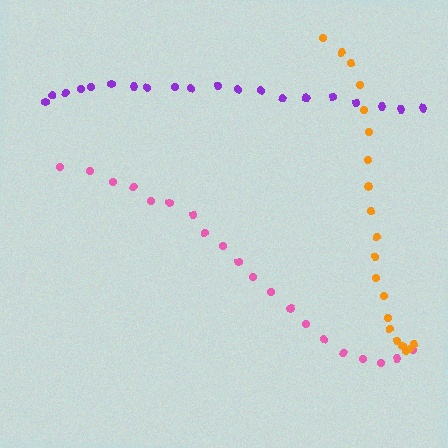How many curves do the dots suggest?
There are 3 distinct paths.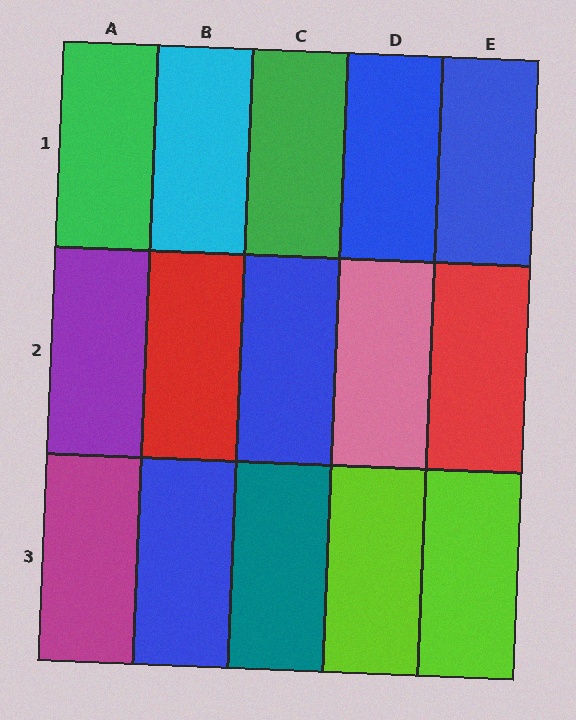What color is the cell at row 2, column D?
Pink.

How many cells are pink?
1 cell is pink.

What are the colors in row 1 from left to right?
Green, cyan, green, blue, blue.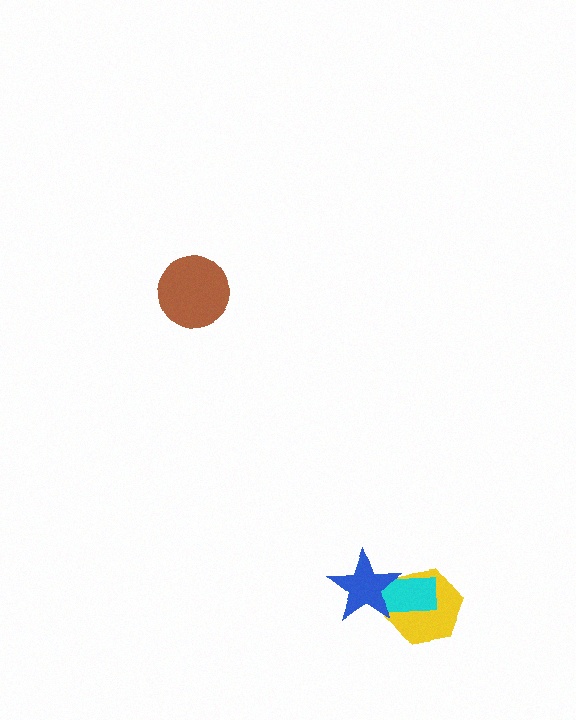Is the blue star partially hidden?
No, no other shape covers it.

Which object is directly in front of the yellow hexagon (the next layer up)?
The cyan rectangle is directly in front of the yellow hexagon.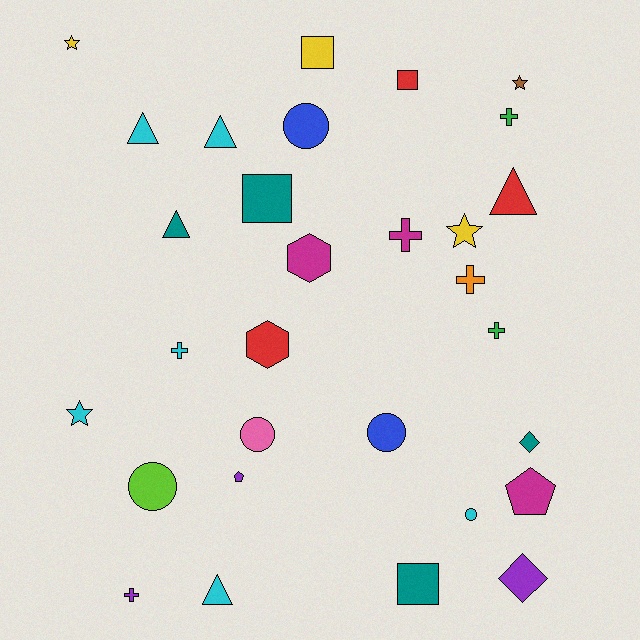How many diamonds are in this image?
There are 2 diamonds.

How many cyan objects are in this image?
There are 6 cyan objects.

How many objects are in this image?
There are 30 objects.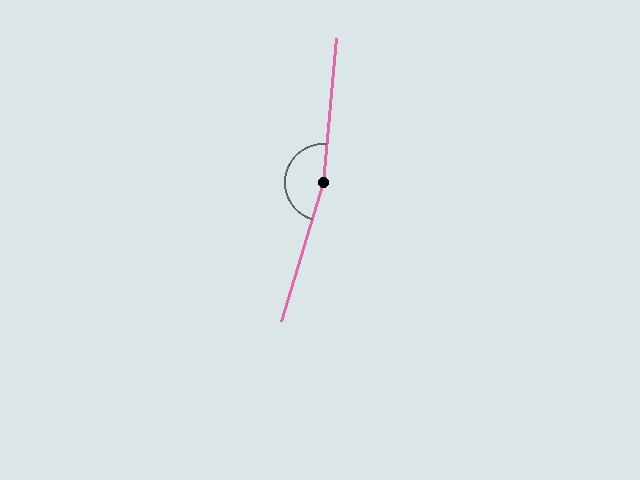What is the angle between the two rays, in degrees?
Approximately 168 degrees.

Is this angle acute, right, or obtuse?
It is obtuse.